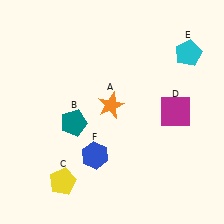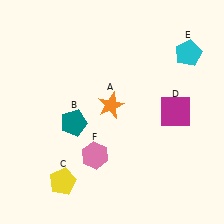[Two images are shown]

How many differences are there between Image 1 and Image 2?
There is 1 difference between the two images.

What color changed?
The hexagon (F) changed from blue in Image 1 to pink in Image 2.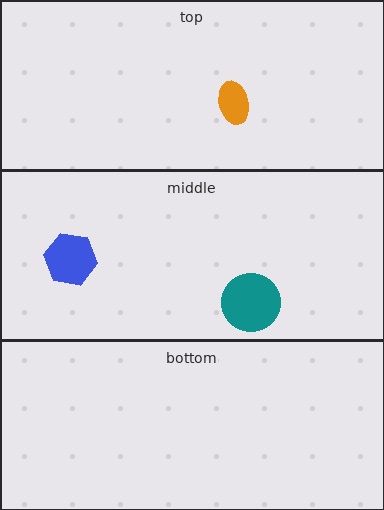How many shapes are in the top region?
1.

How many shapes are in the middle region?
2.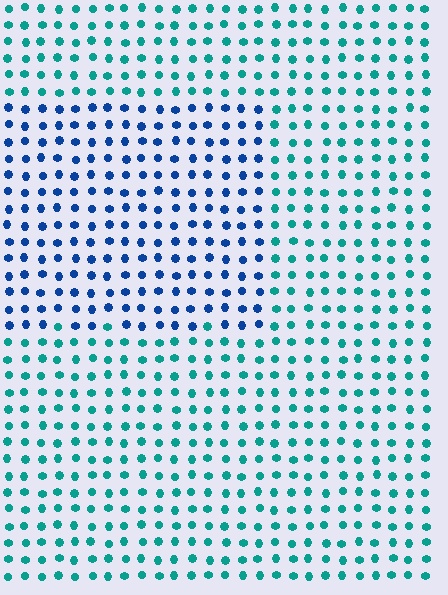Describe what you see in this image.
The image is filled with small teal elements in a uniform arrangement. A rectangle-shaped region is visible where the elements are tinted to a slightly different hue, forming a subtle color boundary.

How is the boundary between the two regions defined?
The boundary is defined purely by a slight shift in hue (about 44 degrees). Spacing, size, and orientation are identical on both sides.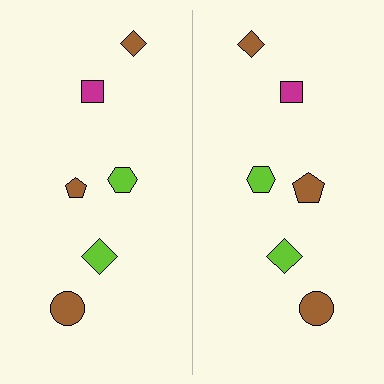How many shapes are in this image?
There are 12 shapes in this image.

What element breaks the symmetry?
The brown pentagon on the right side has a different size than its mirror counterpart.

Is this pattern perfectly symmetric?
No, the pattern is not perfectly symmetric. The brown pentagon on the right side has a different size than its mirror counterpart.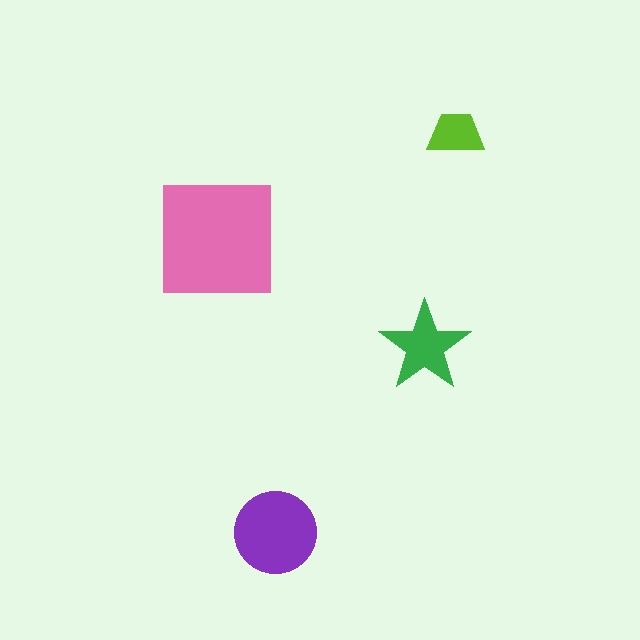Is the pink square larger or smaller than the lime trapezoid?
Larger.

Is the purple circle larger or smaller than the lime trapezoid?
Larger.